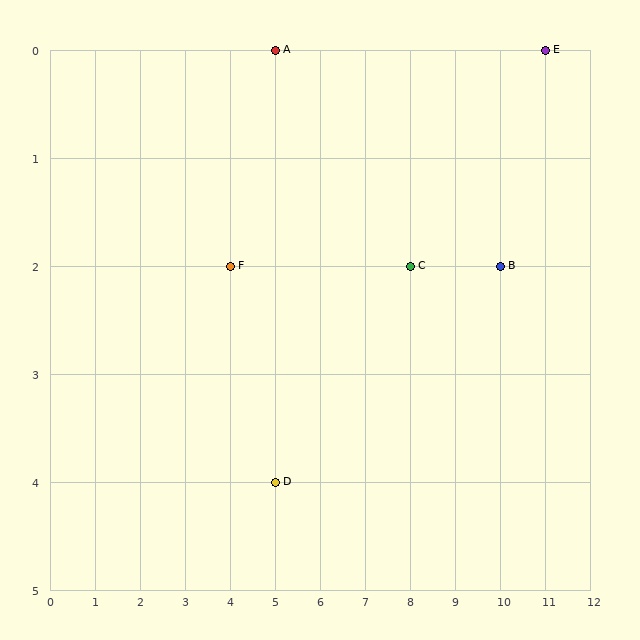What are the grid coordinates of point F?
Point F is at grid coordinates (4, 2).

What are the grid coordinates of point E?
Point E is at grid coordinates (11, 0).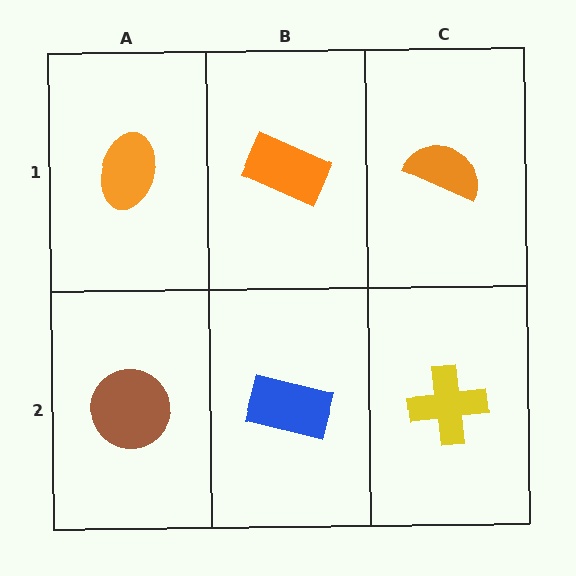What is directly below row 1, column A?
A brown circle.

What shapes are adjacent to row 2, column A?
An orange ellipse (row 1, column A), a blue rectangle (row 2, column B).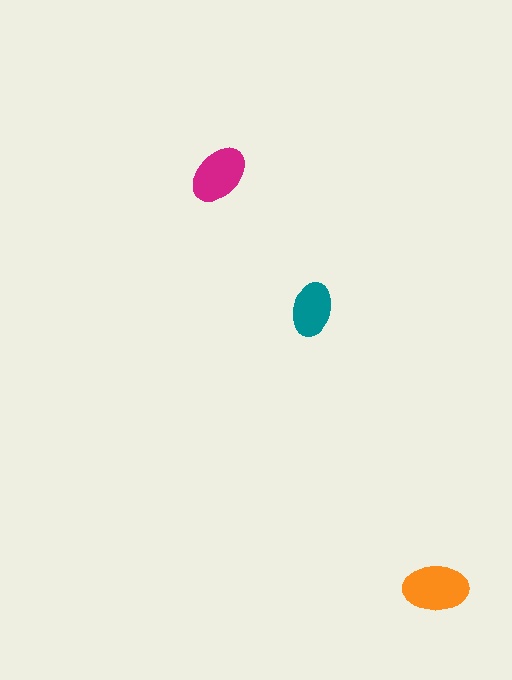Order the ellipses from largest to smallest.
the orange one, the magenta one, the teal one.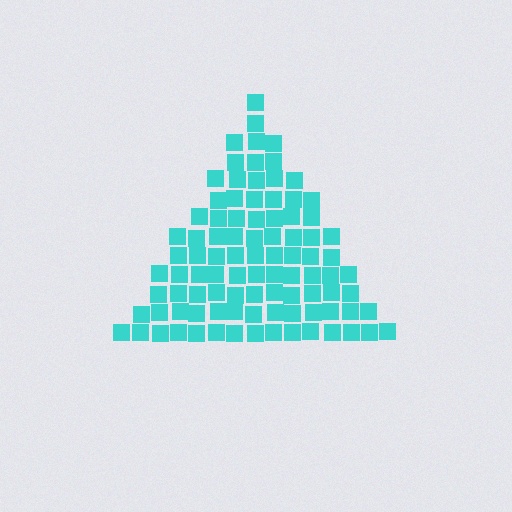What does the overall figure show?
The overall figure shows a triangle.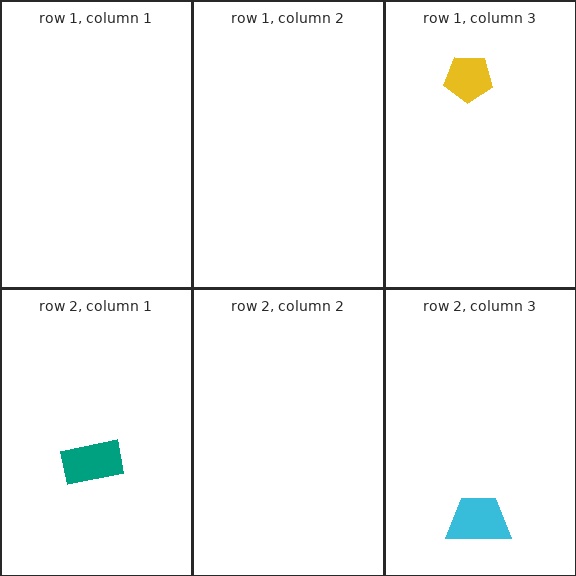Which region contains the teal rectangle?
The row 2, column 1 region.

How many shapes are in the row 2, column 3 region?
1.